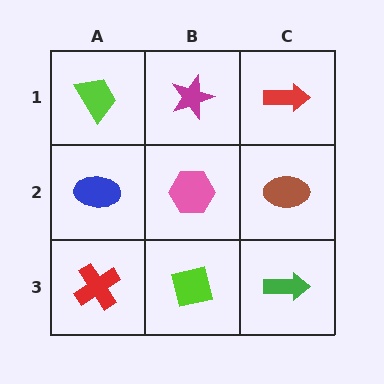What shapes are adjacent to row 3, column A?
A blue ellipse (row 2, column A), a lime square (row 3, column B).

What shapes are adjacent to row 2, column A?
A lime trapezoid (row 1, column A), a red cross (row 3, column A), a pink hexagon (row 2, column B).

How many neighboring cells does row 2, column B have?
4.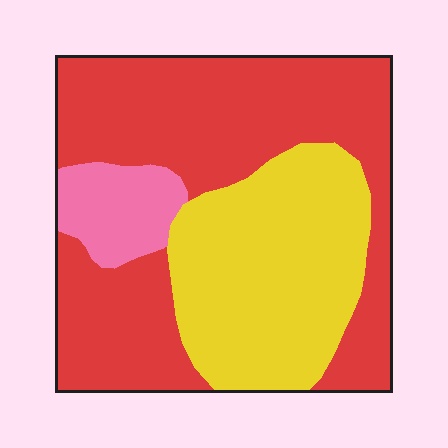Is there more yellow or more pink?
Yellow.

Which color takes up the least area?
Pink, at roughly 10%.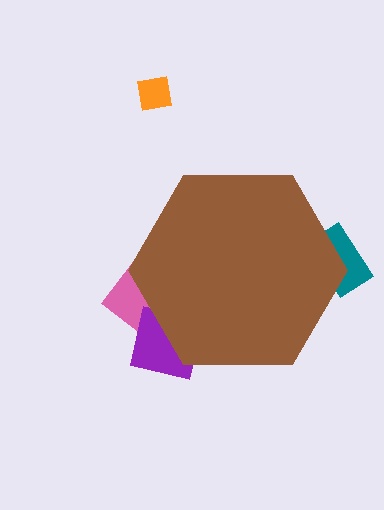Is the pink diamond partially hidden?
Yes, the pink diamond is partially hidden behind the brown hexagon.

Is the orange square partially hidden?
No, the orange square is fully visible.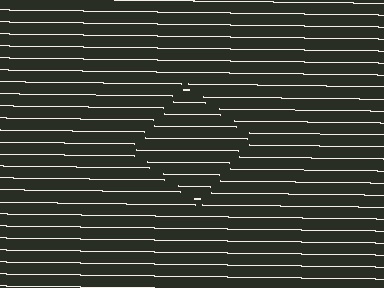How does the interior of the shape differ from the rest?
The interior of the shape contains the same grating, shifted by half a period — the contour is defined by the phase discontinuity where line-ends from the inner and outer gratings abut.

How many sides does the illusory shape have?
4 sides — the line-ends trace a square.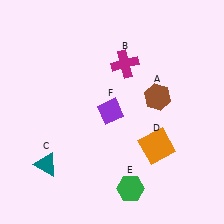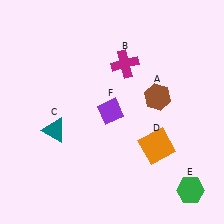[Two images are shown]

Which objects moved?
The objects that moved are: the teal triangle (C), the green hexagon (E).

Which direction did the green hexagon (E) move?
The green hexagon (E) moved right.